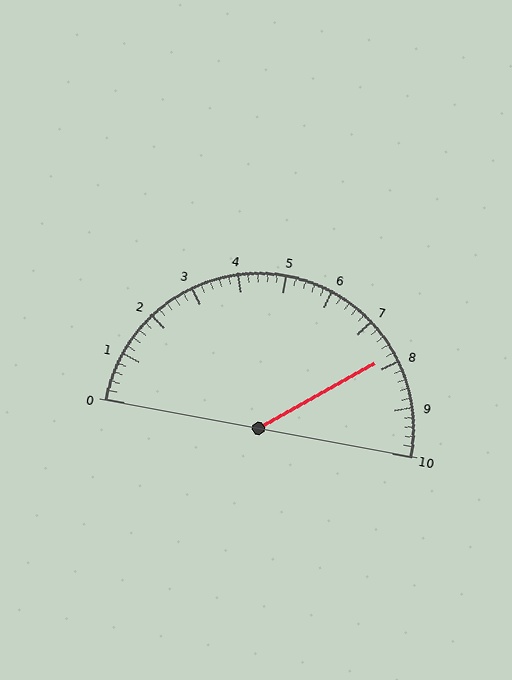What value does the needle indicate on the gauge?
The needle indicates approximately 7.8.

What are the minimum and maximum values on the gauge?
The gauge ranges from 0 to 10.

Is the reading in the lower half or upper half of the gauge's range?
The reading is in the upper half of the range (0 to 10).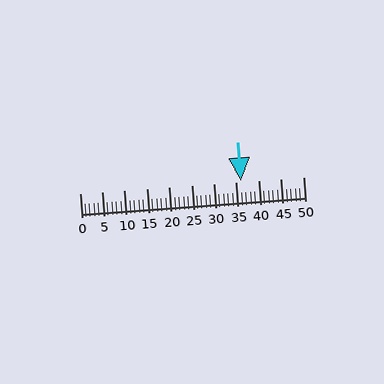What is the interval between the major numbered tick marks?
The major tick marks are spaced 5 units apart.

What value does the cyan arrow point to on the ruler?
The cyan arrow points to approximately 36.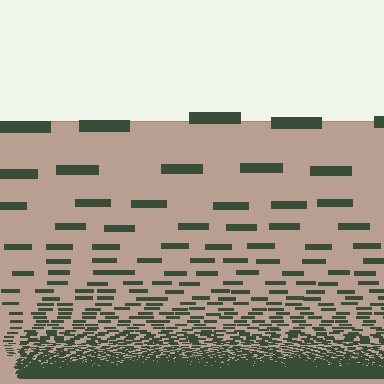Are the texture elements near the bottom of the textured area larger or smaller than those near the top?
Smaller. The gradient is inverted — elements near the bottom are smaller and denser.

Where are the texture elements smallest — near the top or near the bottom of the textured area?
Near the bottom.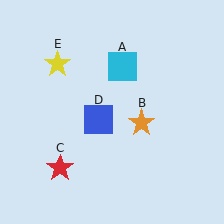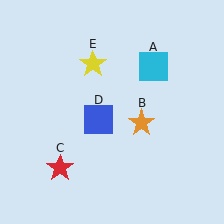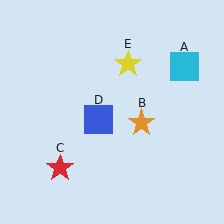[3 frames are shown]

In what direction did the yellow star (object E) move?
The yellow star (object E) moved right.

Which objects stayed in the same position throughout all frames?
Orange star (object B) and red star (object C) and blue square (object D) remained stationary.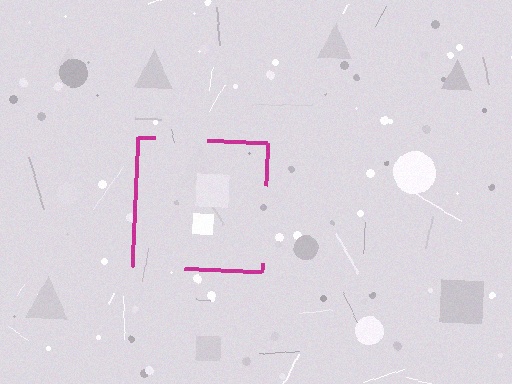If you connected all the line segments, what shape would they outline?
They would outline a square.